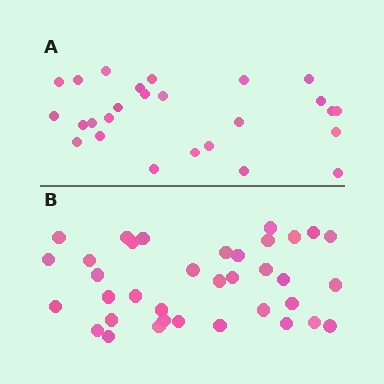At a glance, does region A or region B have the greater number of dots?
Region B (the bottom region) has more dots.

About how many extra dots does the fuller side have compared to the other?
Region B has roughly 10 or so more dots than region A.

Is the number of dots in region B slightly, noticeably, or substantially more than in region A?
Region B has noticeably more, but not dramatically so. The ratio is roughly 1.4 to 1.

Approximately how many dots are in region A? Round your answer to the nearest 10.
About 30 dots. (The exact count is 26, which rounds to 30.)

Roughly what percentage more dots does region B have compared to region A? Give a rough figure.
About 40% more.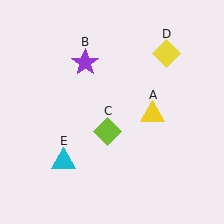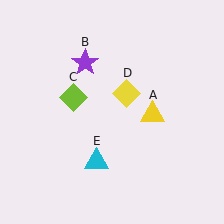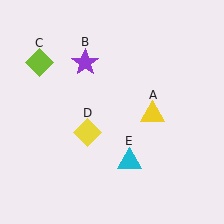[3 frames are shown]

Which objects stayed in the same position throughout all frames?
Yellow triangle (object A) and purple star (object B) remained stationary.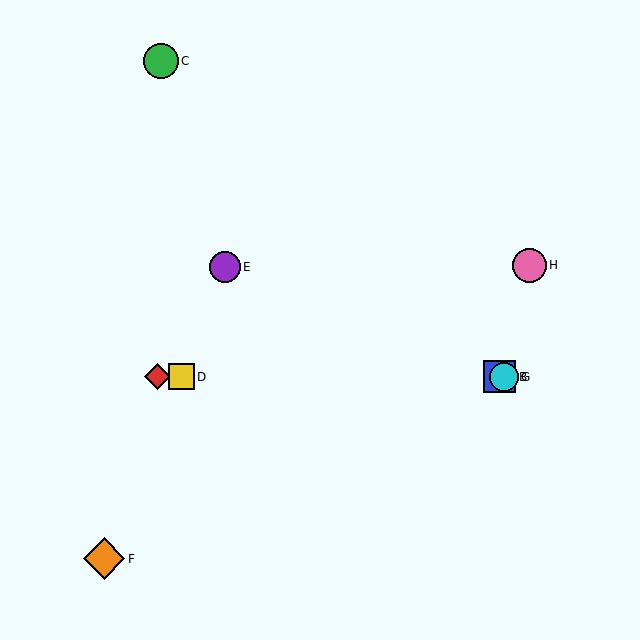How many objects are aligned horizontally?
4 objects (A, B, D, G) are aligned horizontally.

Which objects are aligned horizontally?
Objects A, B, D, G are aligned horizontally.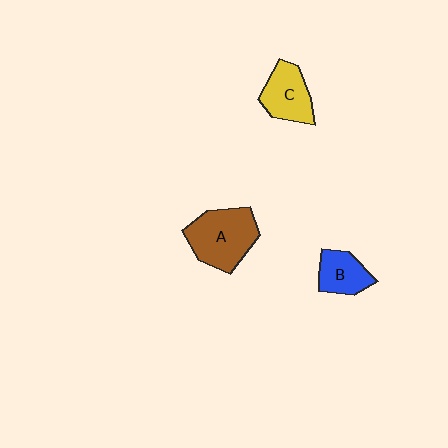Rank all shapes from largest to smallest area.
From largest to smallest: A (brown), C (yellow), B (blue).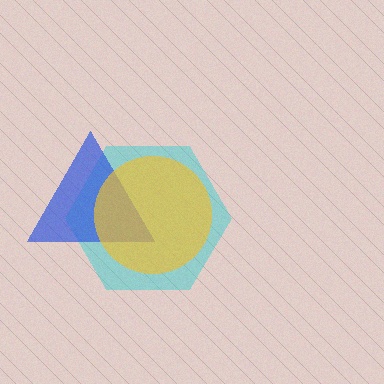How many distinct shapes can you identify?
There are 3 distinct shapes: a cyan hexagon, a blue triangle, a yellow circle.